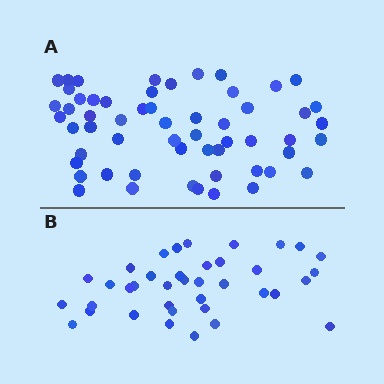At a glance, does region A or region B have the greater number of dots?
Region A (the top region) has more dots.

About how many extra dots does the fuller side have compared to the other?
Region A has approximately 20 more dots than region B.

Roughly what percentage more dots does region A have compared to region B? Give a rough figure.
About 50% more.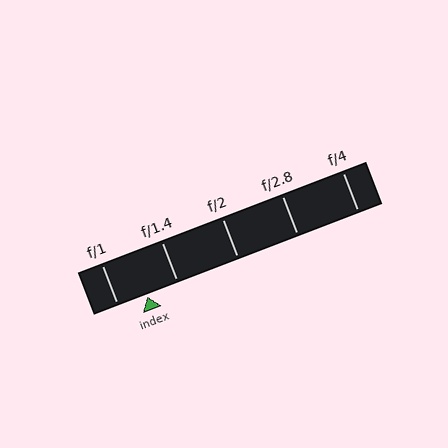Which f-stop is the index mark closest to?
The index mark is closest to f/1.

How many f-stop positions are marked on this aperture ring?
There are 5 f-stop positions marked.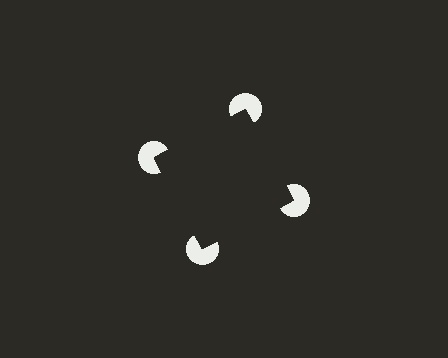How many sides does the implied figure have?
4 sides.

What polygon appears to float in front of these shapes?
An illusory square — its edges are inferred from the aligned wedge cuts in the pac-man discs, not physically drawn.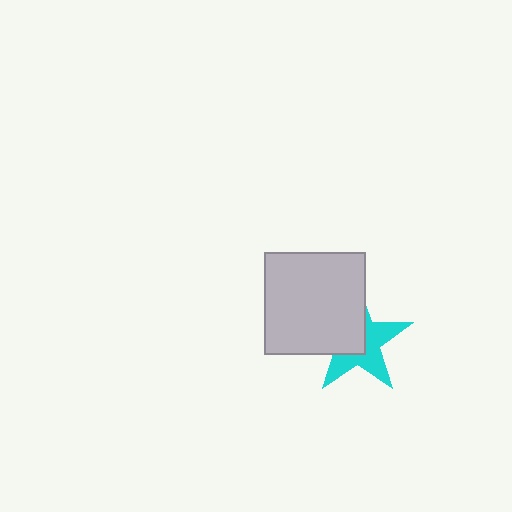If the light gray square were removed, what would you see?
You would see the complete cyan star.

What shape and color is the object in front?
The object in front is a light gray square.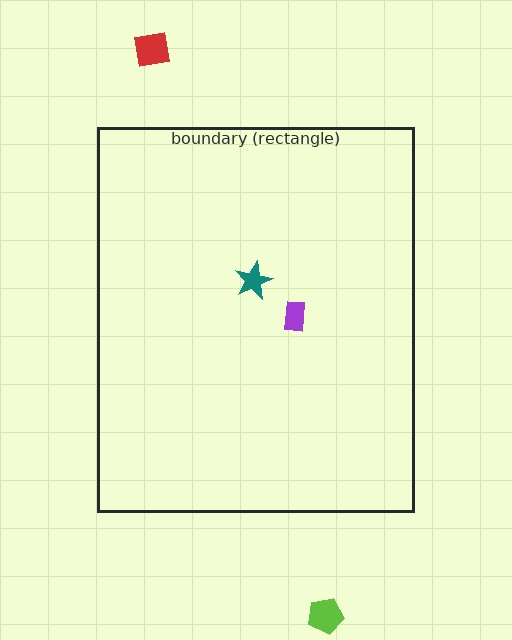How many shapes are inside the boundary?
2 inside, 2 outside.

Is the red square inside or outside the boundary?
Outside.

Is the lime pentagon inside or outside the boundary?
Outside.